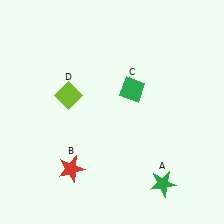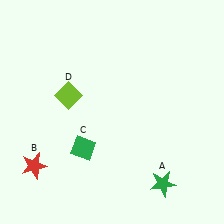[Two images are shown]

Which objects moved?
The objects that moved are: the red star (B), the green diamond (C).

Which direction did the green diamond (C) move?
The green diamond (C) moved down.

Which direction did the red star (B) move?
The red star (B) moved left.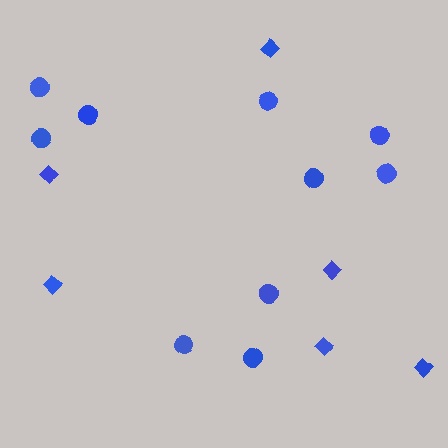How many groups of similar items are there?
There are 2 groups: one group of diamonds (6) and one group of circles (10).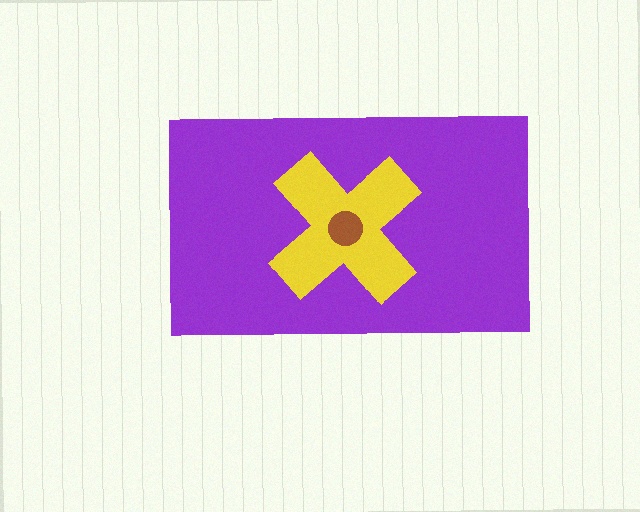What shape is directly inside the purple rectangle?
The yellow cross.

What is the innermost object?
The brown circle.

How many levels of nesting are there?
3.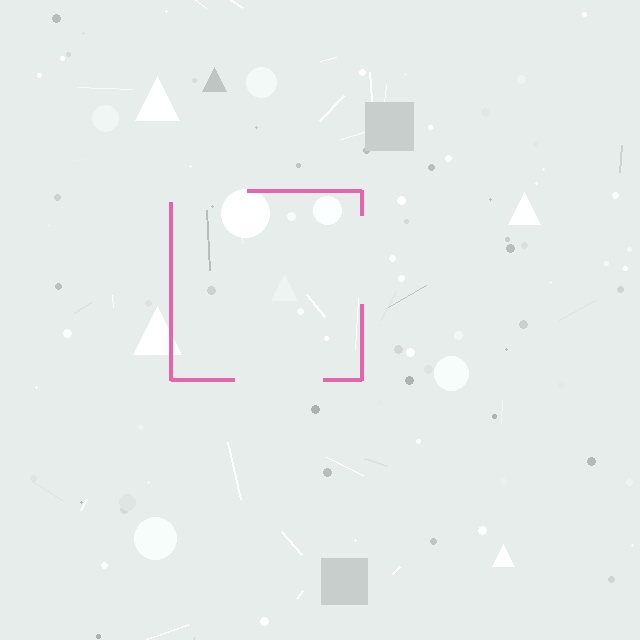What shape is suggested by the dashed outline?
The dashed outline suggests a square.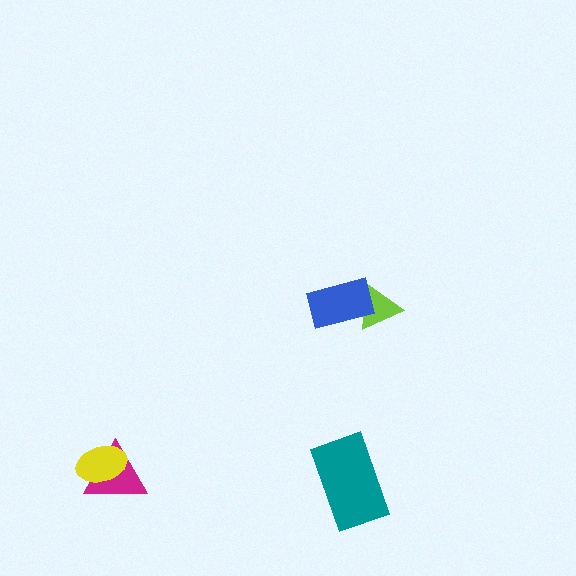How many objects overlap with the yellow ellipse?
1 object overlaps with the yellow ellipse.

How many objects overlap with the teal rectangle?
0 objects overlap with the teal rectangle.